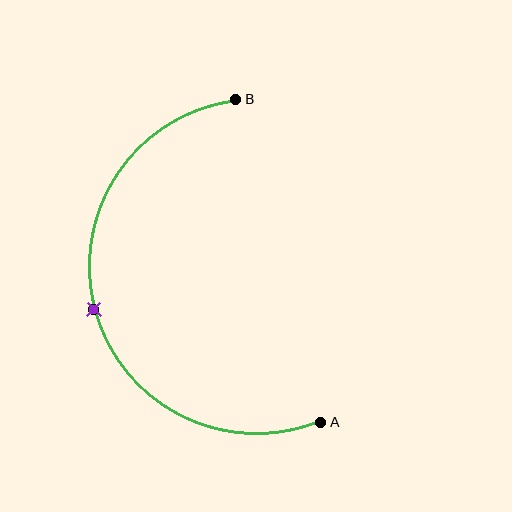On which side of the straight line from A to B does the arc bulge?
The arc bulges to the left of the straight line connecting A and B.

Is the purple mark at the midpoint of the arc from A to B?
Yes. The purple mark lies on the arc at equal arc-length from both A and B — it is the arc midpoint.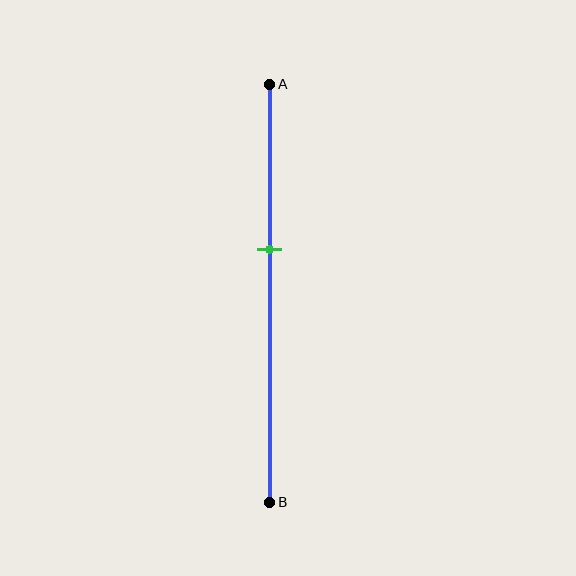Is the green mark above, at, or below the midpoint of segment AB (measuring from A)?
The green mark is above the midpoint of segment AB.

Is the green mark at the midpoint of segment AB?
No, the mark is at about 40% from A, not at the 50% midpoint.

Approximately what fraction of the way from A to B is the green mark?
The green mark is approximately 40% of the way from A to B.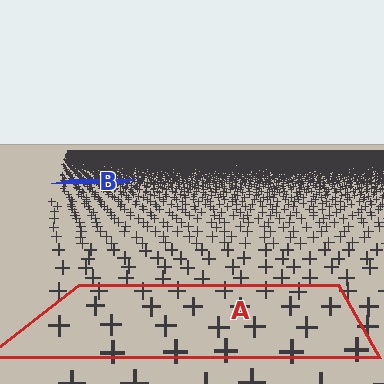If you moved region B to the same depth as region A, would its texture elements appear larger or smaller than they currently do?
They would appear larger. At a closer depth, the same texture elements are projected at a bigger on-screen size.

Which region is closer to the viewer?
Region A is closer. The texture elements there are larger and more spread out.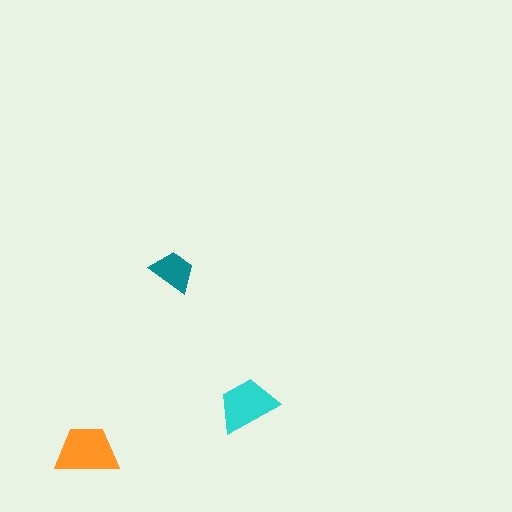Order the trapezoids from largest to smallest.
the orange one, the cyan one, the teal one.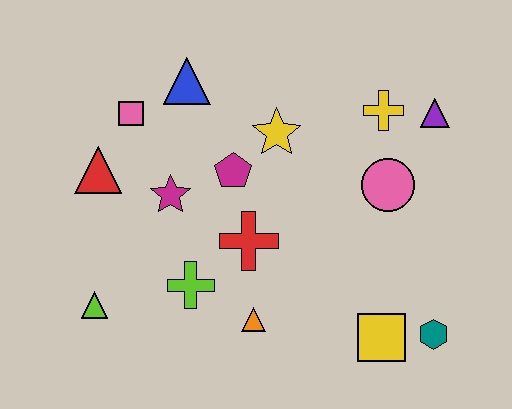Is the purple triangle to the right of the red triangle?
Yes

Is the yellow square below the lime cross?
Yes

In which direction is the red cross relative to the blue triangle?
The red cross is below the blue triangle.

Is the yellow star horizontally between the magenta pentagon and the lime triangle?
No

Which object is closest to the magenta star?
The magenta pentagon is closest to the magenta star.